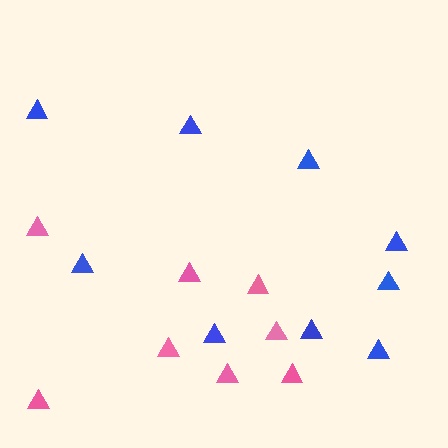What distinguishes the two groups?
There are 2 groups: one group of blue triangles (9) and one group of pink triangles (8).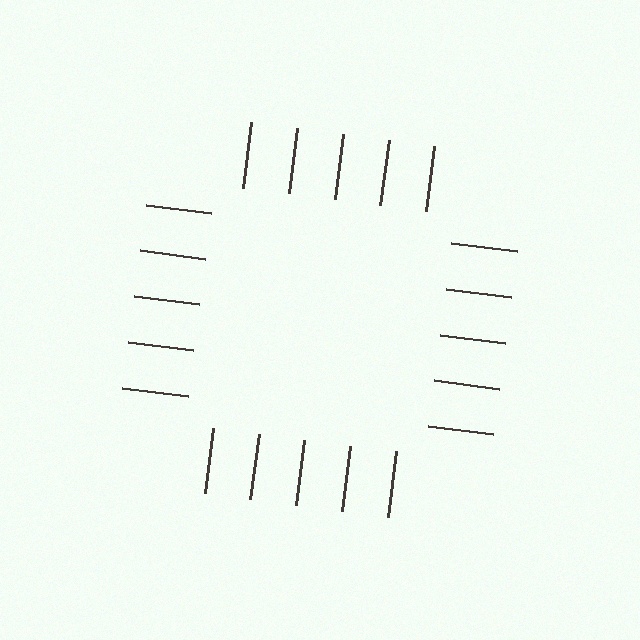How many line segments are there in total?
20 — 5 along each of the 4 edges.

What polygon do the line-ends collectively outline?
An illusory square — the line segments terminate on its edges but no continuous stroke is drawn.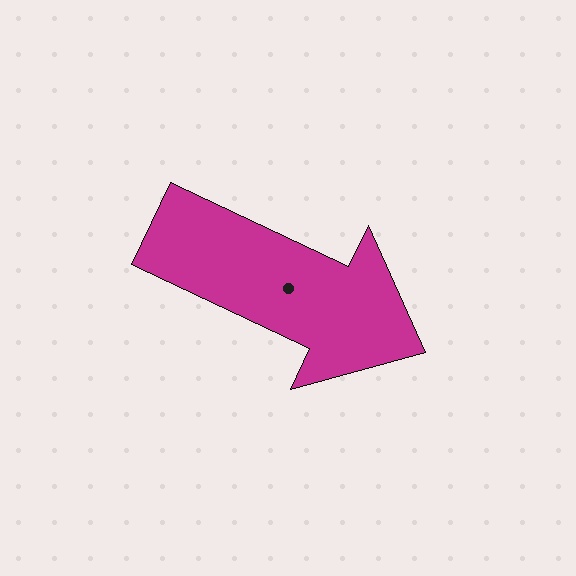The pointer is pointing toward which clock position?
Roughly 4 o'clock.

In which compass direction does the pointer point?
Southeast.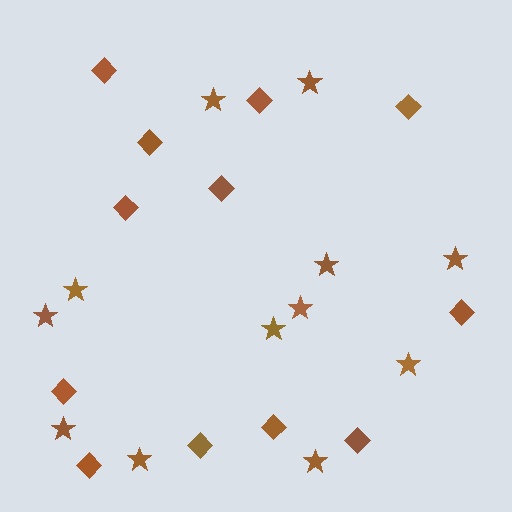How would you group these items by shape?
There are 2 groups: one group of stars (12) and one group of diamonds (12).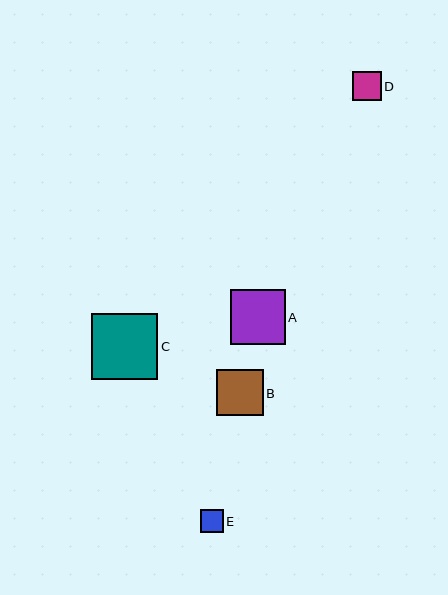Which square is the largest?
Square C is the largest with a size of approximately 66 pixels.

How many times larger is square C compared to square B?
Square C is approximately 1.4 times the size of square B.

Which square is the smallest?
Square E is the smallest with a size of approximately 23 pixels.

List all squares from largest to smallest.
From largest to smallest: C, A, B, D, E.